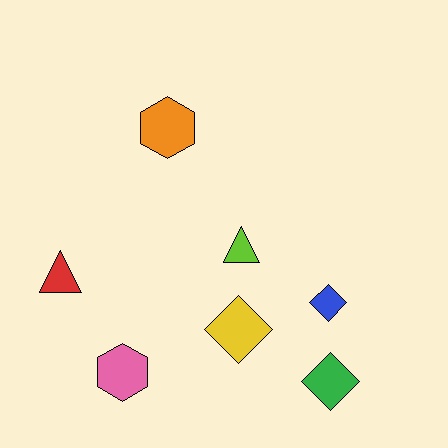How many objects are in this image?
There are 7 objects.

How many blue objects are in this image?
There is 1 blue object.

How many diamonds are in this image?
There are 3 diamonds.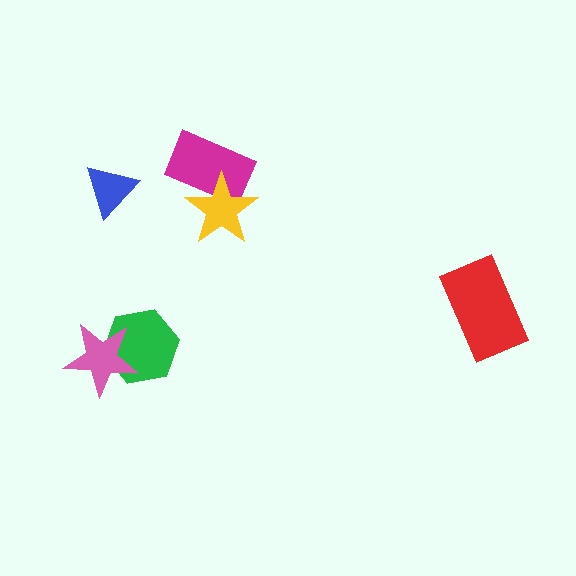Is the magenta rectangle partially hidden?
Yes, it is partially covered by another shape.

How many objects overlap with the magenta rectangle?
1 object overlaps with the magenta rectangle.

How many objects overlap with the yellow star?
1 object overlaps with the yellow star.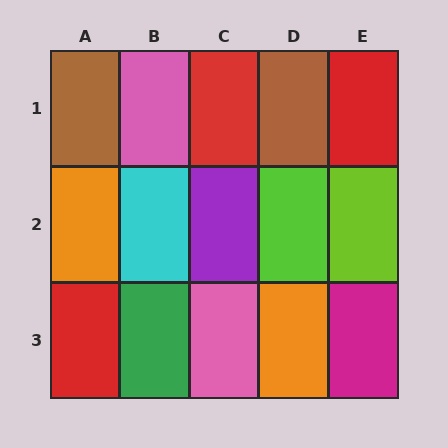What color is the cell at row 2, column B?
Cyan.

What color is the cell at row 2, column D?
Lime.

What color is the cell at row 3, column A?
Red.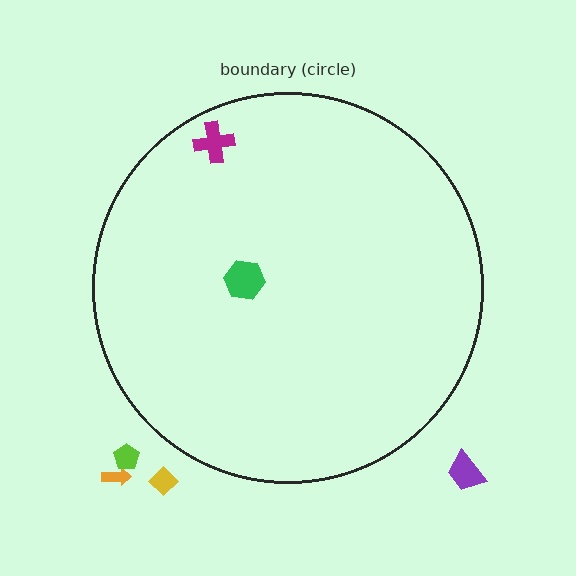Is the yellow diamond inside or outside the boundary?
Outside.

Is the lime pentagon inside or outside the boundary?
Outside.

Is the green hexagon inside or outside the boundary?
Inside.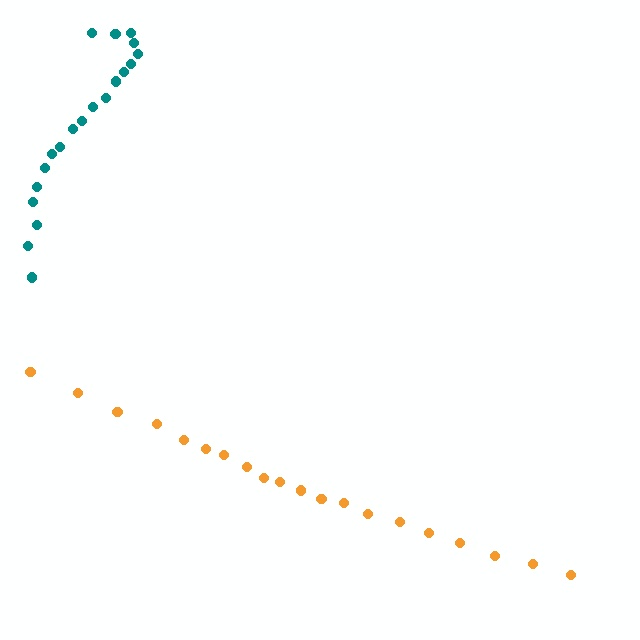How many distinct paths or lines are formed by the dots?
There are 2 distinct paths.